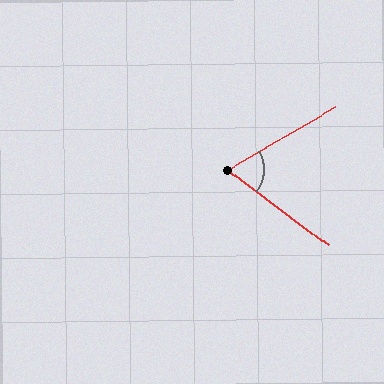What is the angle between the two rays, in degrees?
Approximately 67 degrees.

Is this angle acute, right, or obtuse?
It is acute.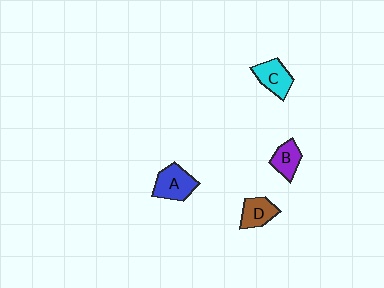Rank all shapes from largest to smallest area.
From largest to smallest: A (blue), C (cyan), D (brown), B (purple).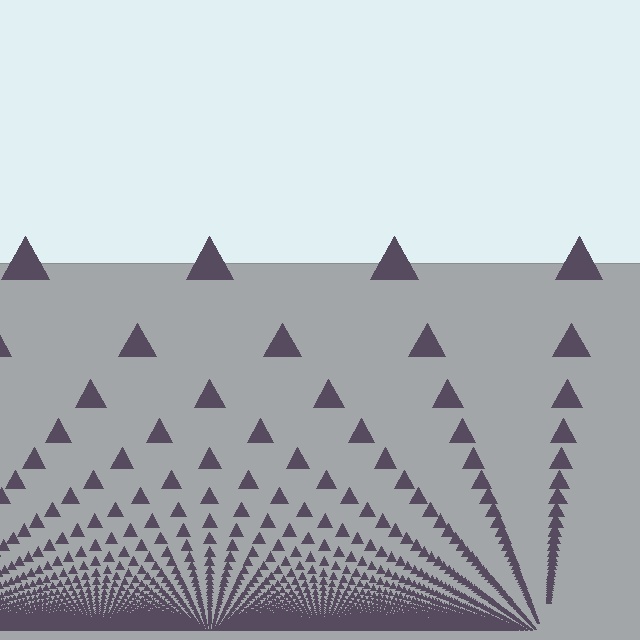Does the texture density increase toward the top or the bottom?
Density increases toward the bottom.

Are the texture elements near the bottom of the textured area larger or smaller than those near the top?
Smaller. The gradient is inverted — elements near the bottom are smaller and denser.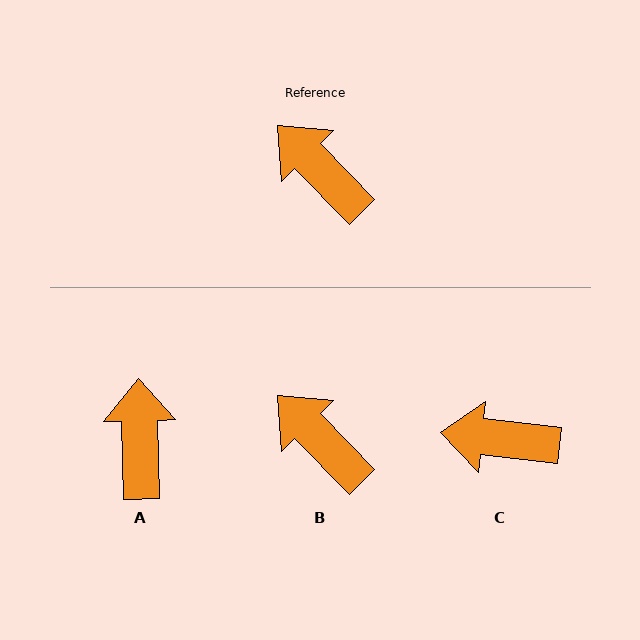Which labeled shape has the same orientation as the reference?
B.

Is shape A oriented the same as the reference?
No, it is off by about 43 degrees.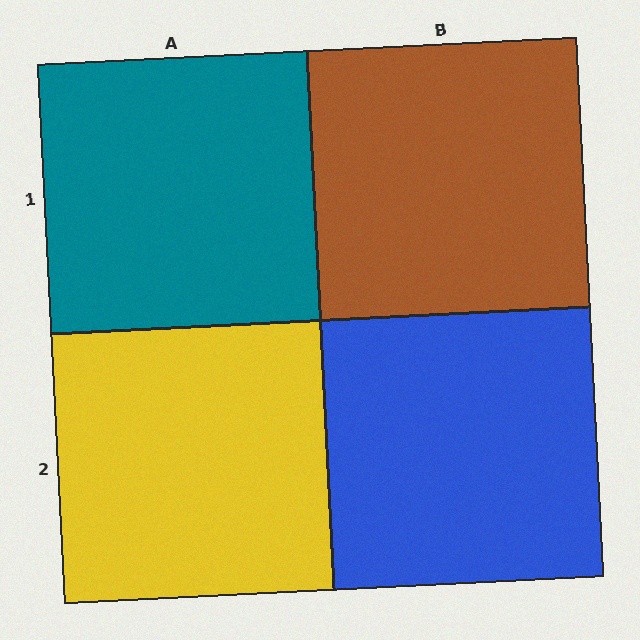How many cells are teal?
1 cell is teal.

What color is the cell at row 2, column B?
Blue.